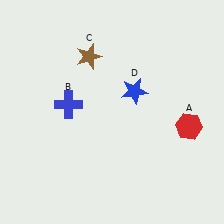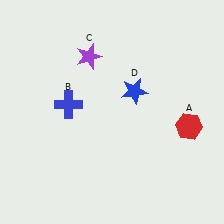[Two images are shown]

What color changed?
The star (C) changed from brown in Image 1 to purple in Image 2.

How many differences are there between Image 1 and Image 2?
There is 1 difference between the two images.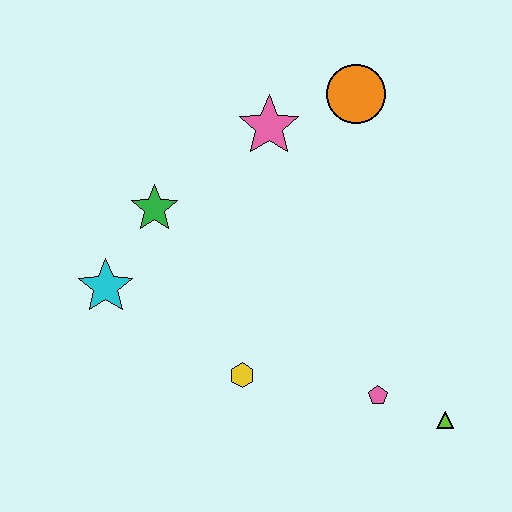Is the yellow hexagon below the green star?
Yes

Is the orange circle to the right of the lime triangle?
No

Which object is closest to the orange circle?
The pink star is closest to the orange circle.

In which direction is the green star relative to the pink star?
The green star is to the left of the pink star.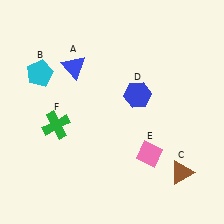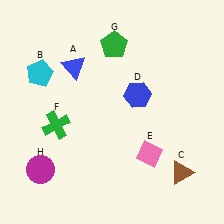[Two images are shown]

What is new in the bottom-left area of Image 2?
A magenta circle (H) was added in the bottom-left area of Image 2.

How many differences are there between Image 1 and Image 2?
There are 2 differences between the two images.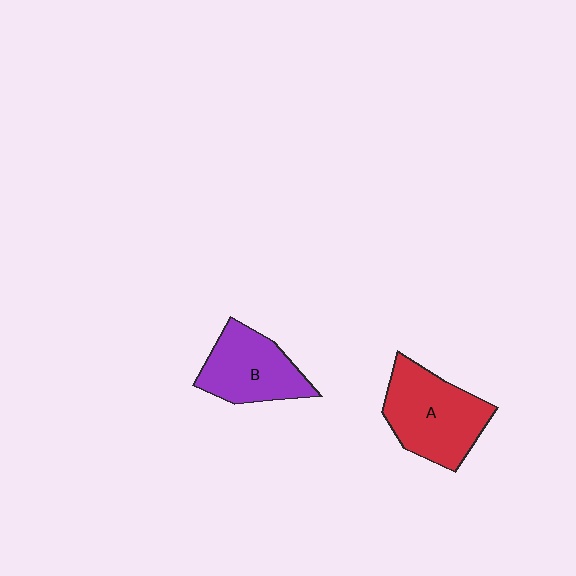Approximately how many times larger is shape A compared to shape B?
Approximately 1.2 times.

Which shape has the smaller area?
Shape B (purple).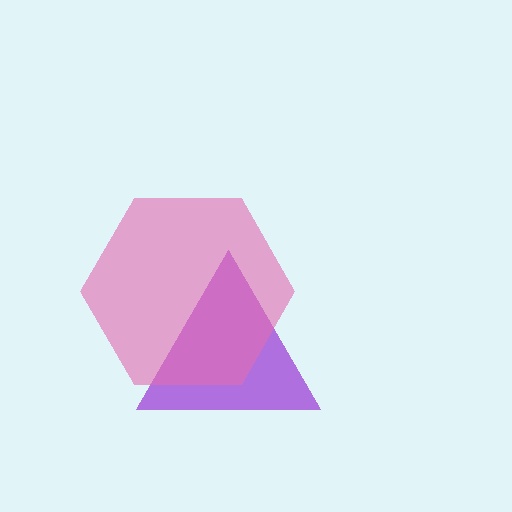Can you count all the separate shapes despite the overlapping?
Yes, there are 2 separate shapes.